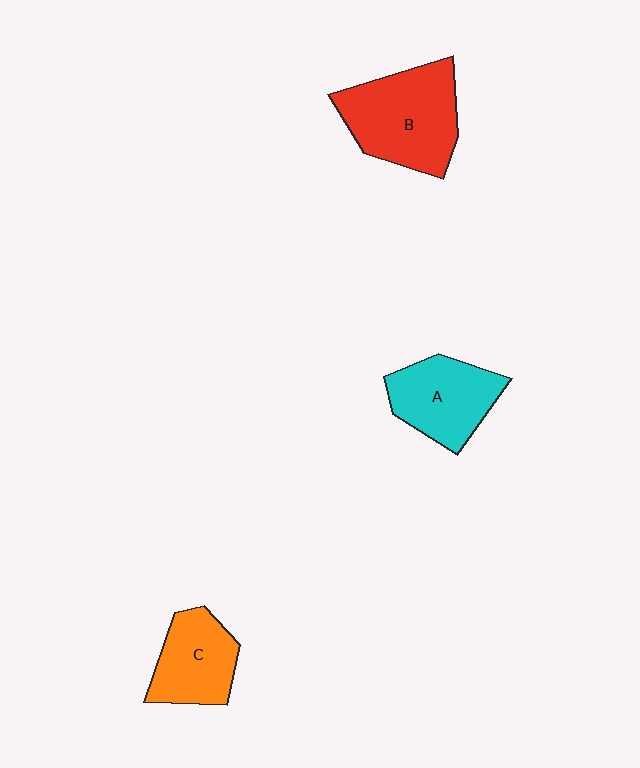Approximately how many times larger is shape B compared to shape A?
Approximately 1.4 times.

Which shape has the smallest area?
Shape C (orange).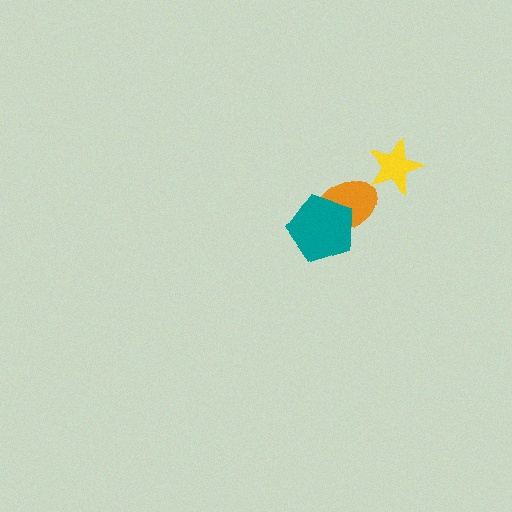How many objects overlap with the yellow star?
0 objects overlap with the yellow star.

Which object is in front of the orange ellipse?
The teal pentagon is in front of the orange ellipse.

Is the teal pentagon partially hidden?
No, no other shape covers it.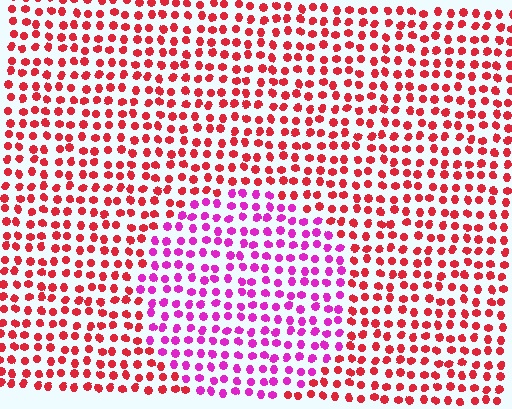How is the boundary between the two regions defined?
The boundary is defined purely by a slight shift in hue (about 46 degrees). Spacing, size, and orientation are identical on both sides.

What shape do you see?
I see a circle.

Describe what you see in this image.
The image is filled with small red elements in a uniform arrangement. A circle-shaped region is visible where the elements are tinted to a slightly different hue, forming a subtle color boundary.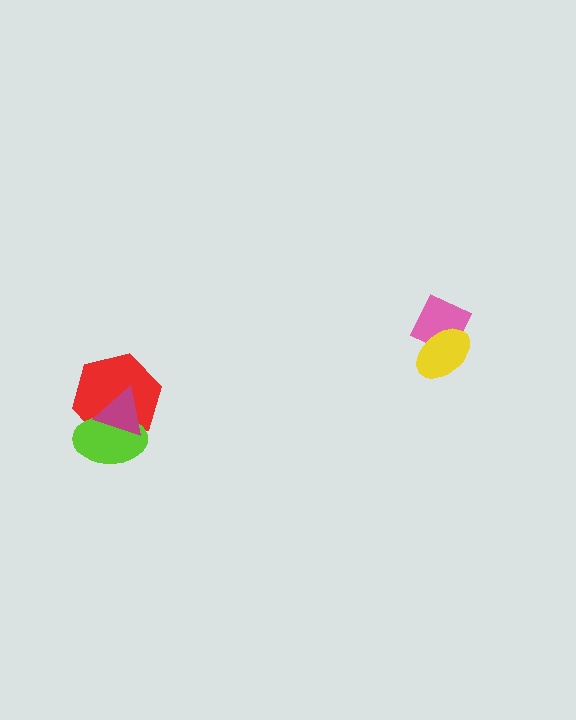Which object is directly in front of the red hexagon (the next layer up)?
The lime ellipse is directly in front of the red hexagon.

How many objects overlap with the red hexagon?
2 objects overlap with the red hexagon.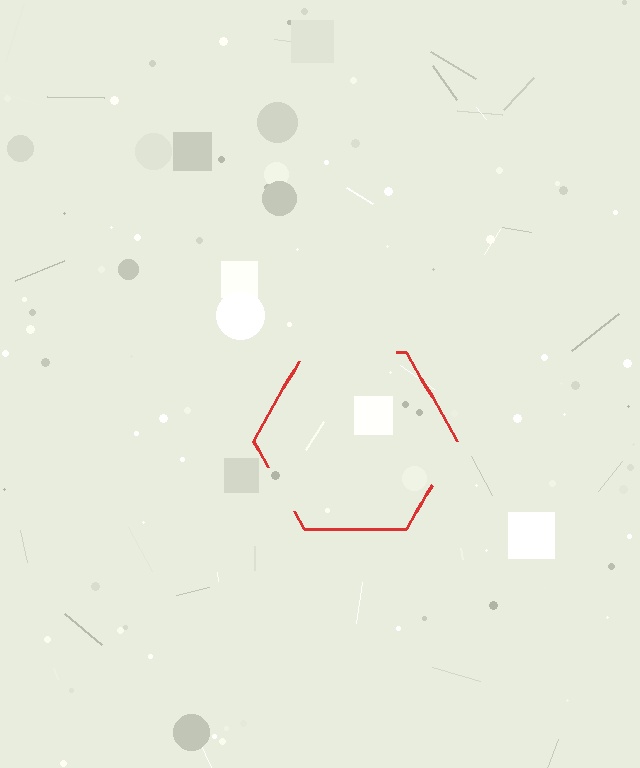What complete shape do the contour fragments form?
The contour fragments form a hexagon.